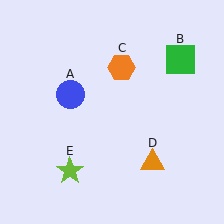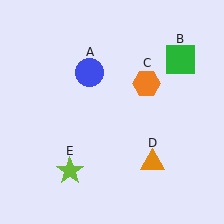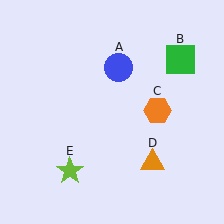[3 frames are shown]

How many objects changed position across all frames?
2 objects changed position: blue circle (object A), orange hexagon (object C).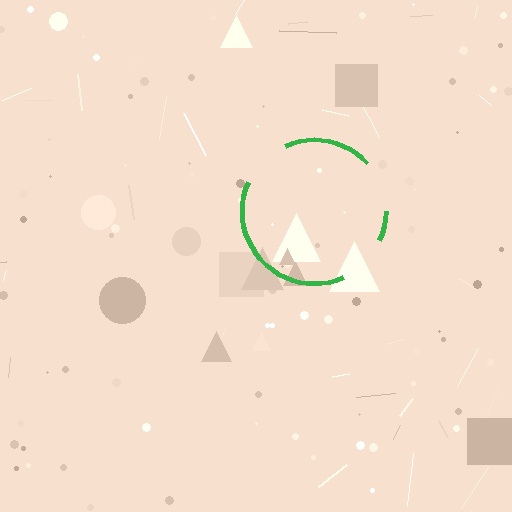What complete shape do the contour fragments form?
The contour fragments form a circle.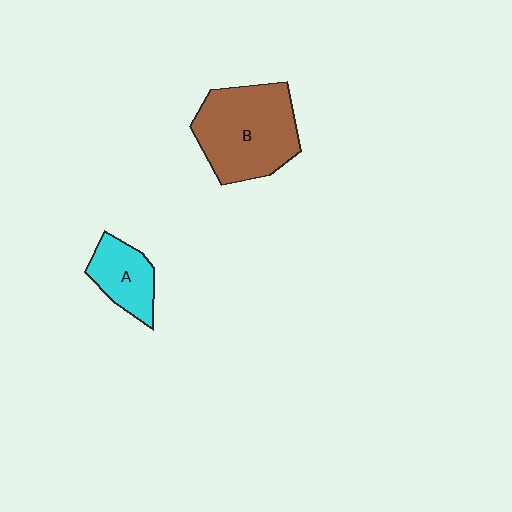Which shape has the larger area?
Shape B (brown).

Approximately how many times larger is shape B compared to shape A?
Approximately 2.1 times.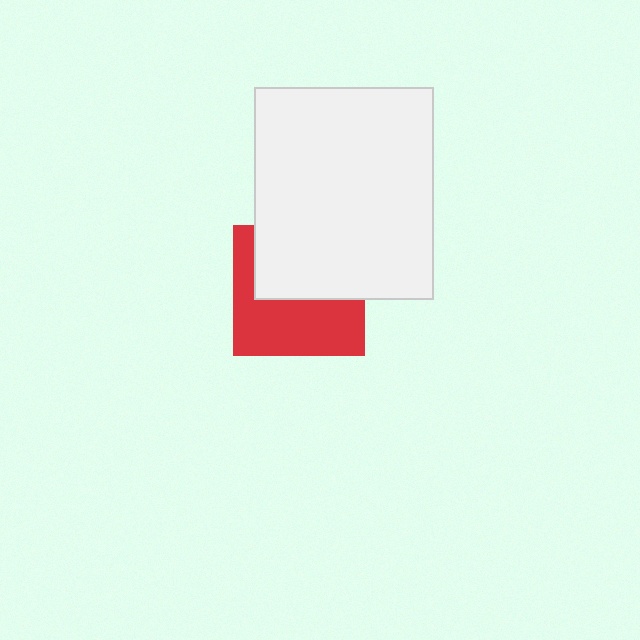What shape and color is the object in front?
The object in front is a white rectangle.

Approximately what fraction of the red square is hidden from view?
Roughly 48% of the red square is hidden behind the white rectangle.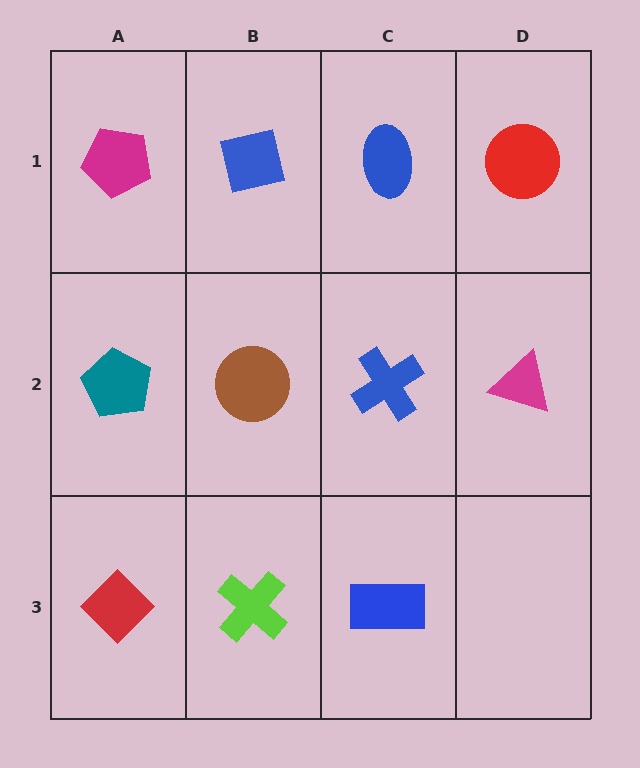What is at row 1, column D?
A red circle.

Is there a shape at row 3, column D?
No, that cell is empty.